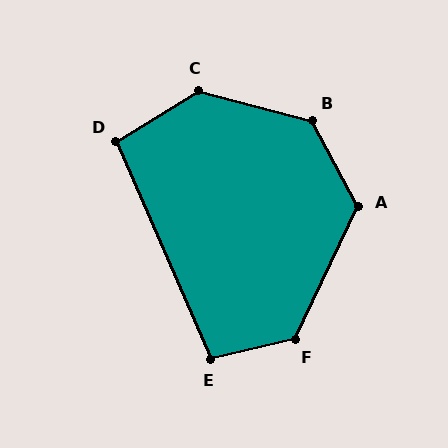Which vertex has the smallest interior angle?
D, at approximately 98 degrees.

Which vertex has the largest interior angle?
B, at approximately 133 degrees.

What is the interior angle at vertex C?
Approximately 133 degrees (obtuse).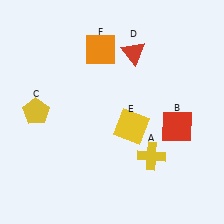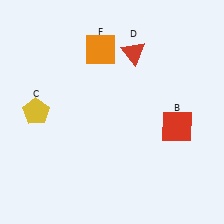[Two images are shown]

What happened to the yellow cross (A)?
The yellow cross (A) was removed in Image 2. It was in the bottom-right area of Image 1.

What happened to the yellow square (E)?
The yellow square (E) was removed in Image 2. It was in the bottom-right area of Image 1.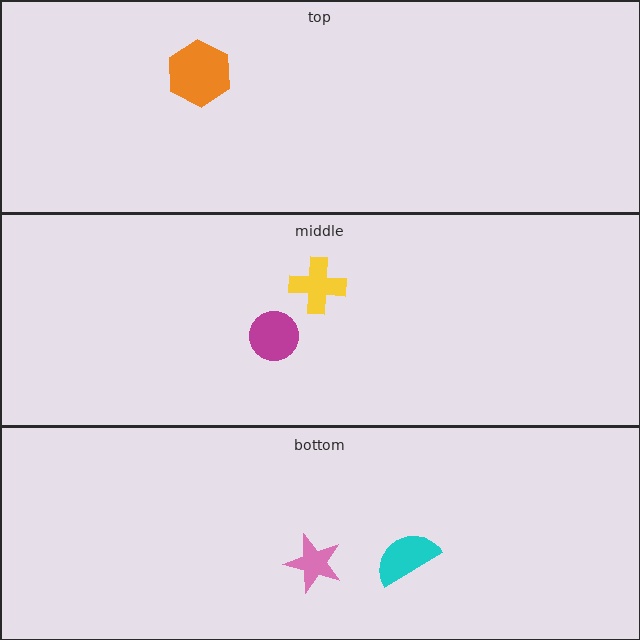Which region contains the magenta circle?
The middle region.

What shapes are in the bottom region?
The pink star, the cyan semicircle.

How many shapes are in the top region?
1.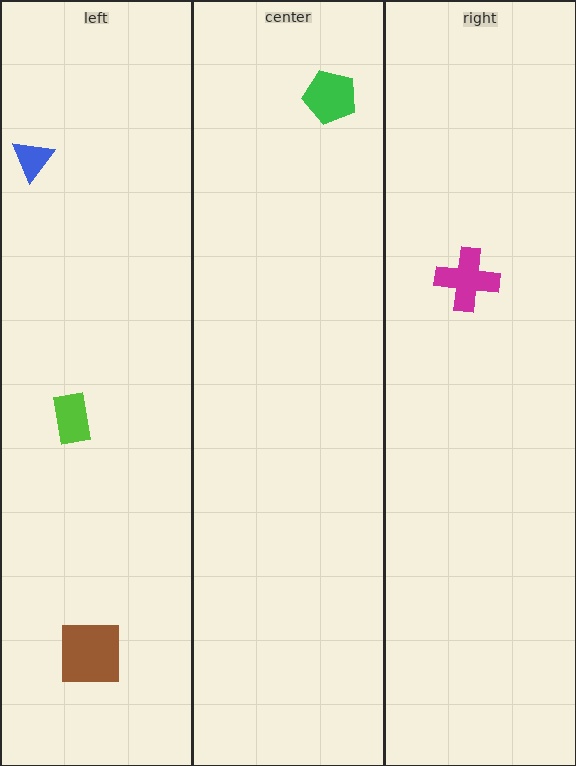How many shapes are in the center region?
1.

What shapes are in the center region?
The green pentagon.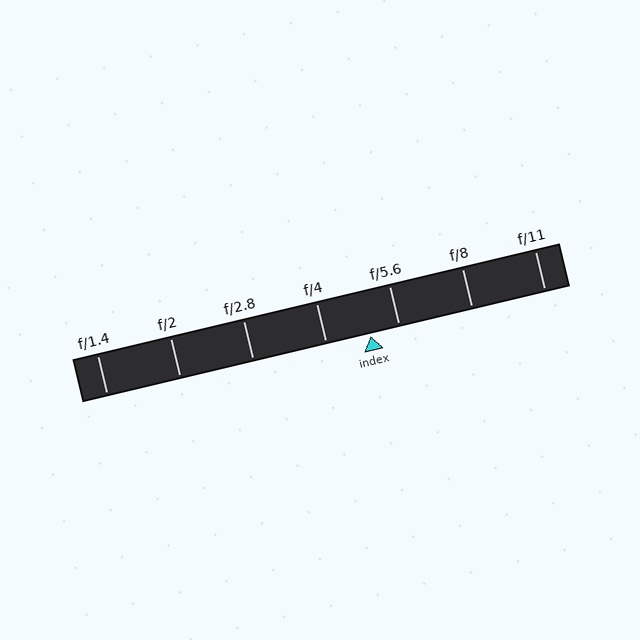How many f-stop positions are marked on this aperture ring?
There are 7 f-stop positions marked.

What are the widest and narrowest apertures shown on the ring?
The widest aperture shown is f/1.4 and the narrowest is f/11.